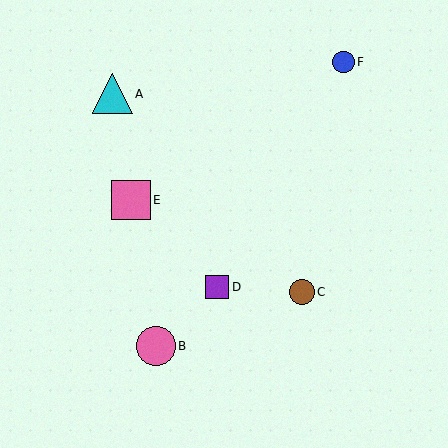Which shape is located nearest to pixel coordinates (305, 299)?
The brown circle (labeled C) at (302, 292) is nearest to that location.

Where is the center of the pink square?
The center of the pink square is at (131, 200).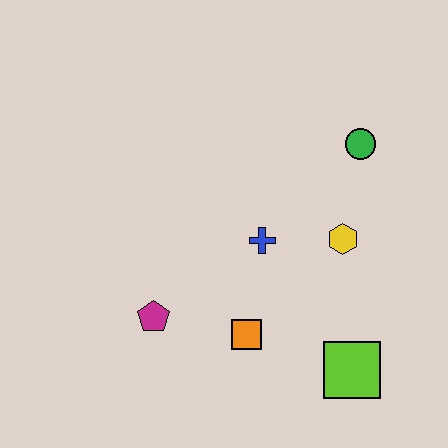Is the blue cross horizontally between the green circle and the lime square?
No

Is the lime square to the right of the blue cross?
Yes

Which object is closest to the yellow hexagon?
The blue cross is closest to the yellow hexagon.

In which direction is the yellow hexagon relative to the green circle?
The yellow hexagon is below the green circle.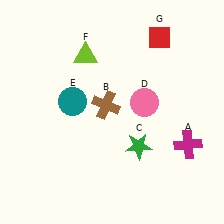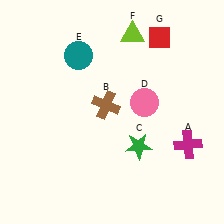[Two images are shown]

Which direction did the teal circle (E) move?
The teal circle (E) moved up.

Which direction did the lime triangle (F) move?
The lime triangle (F) moved right.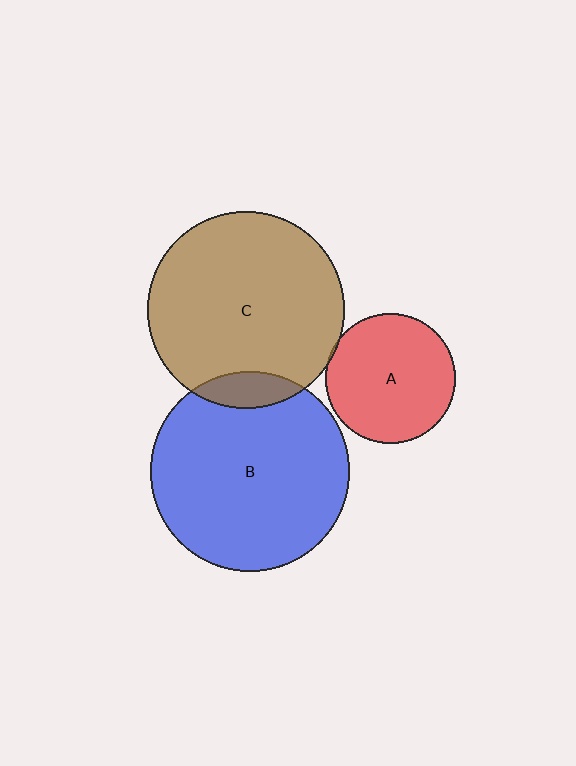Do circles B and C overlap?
Yes.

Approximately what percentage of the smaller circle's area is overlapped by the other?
Approximately 10%.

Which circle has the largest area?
Circle B (blue).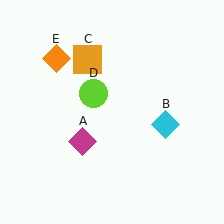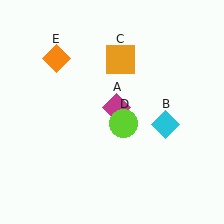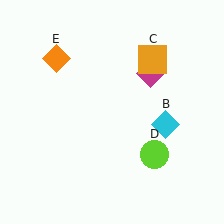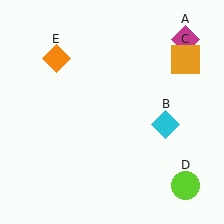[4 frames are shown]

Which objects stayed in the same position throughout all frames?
Cyan diamond (object B) and orange diamond (object E) remained stationary.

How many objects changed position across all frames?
3 objects changed position: magenta diamond (object A), orange square (object C), lime circle (object D).